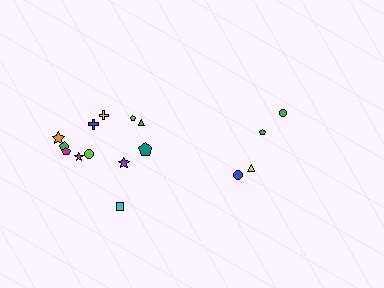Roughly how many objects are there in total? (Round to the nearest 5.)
Roughly 15 objects in total.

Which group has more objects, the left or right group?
The left group.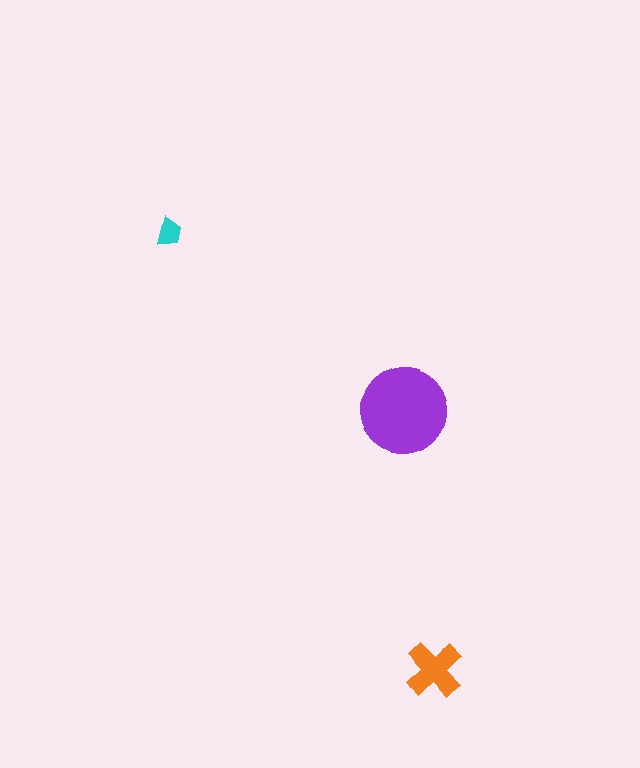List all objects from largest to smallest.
The purple circle, the orange cross, the cyan trapezoid.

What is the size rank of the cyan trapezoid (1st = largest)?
3rd.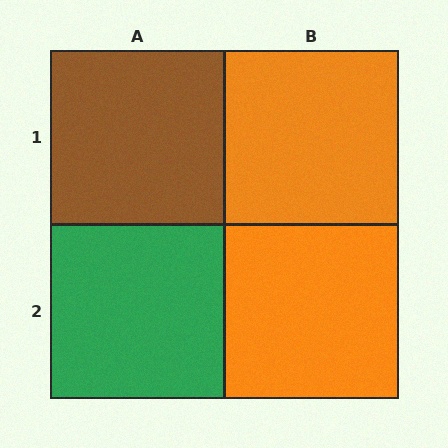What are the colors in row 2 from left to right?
Green, orange.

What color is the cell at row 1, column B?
Orange.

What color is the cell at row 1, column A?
Brown.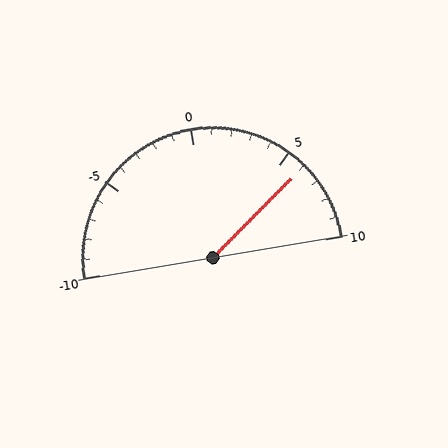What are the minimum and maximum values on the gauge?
The gauge ranges from -10 to 10.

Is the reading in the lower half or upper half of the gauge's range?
The reading is in the upper half of the range (-10 to 10).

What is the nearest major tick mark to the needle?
The nearest major tick mark is 5.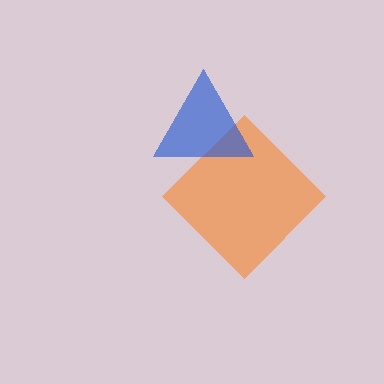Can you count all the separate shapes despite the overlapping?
Yes, there are 2 separate shapes.